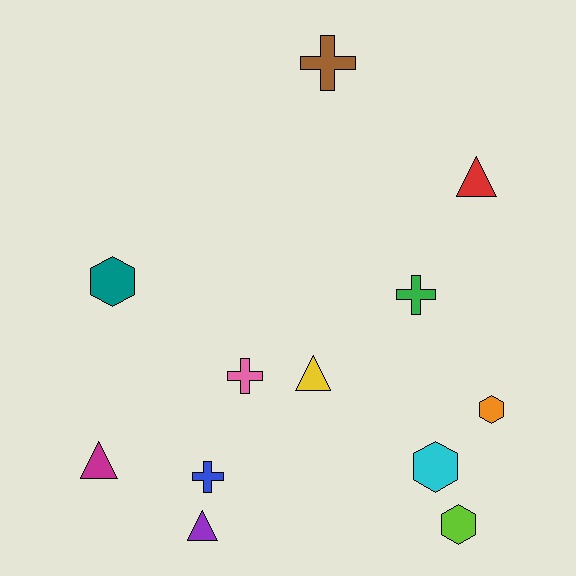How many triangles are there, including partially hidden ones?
There are 4 triangles.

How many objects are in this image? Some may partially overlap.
There are 12 objects.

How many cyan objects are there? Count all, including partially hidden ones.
There is 1 cyan object.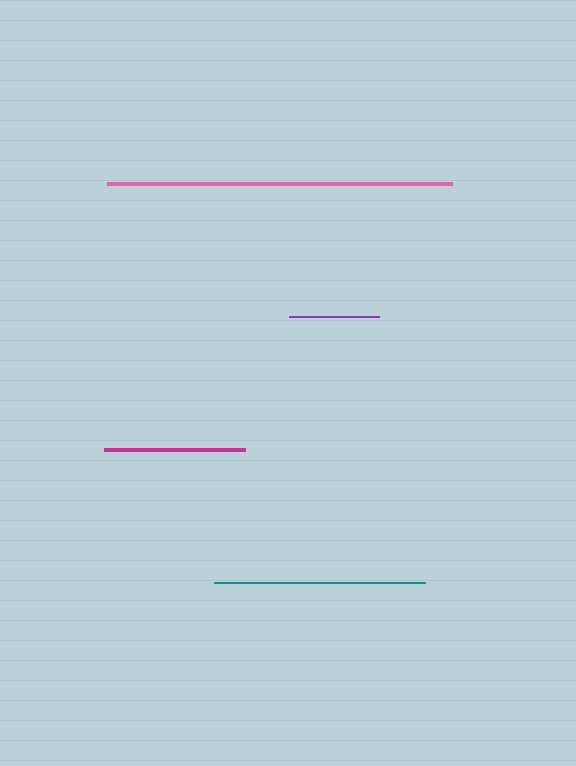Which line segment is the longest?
The pink line is the longest at approximately 345 pixels.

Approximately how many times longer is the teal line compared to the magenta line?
The teal line is approximately 1.5 times the length of the magenta line.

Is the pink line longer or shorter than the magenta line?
The pink line is longer than the magenta line.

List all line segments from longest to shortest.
From longest to shortest: pink, teal, magenta, purple.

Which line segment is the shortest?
The purple line is the shortest at approximately 90 pixels.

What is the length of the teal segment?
The teal segment is approximately 211 pixels long.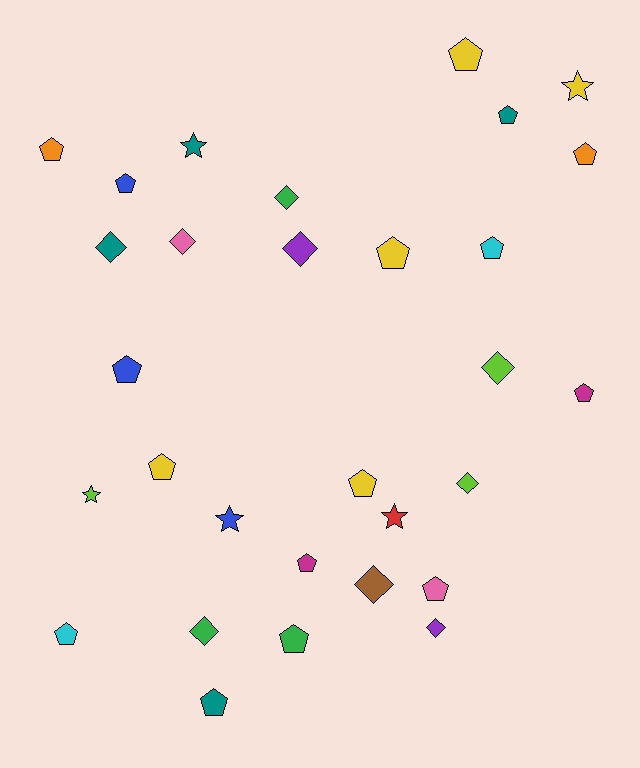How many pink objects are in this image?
There are 2 pink objects.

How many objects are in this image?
There are 30 objects.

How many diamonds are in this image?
There are 9 diamonds.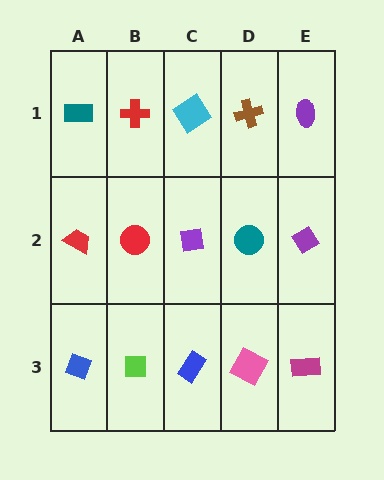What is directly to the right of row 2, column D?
A purple diamond.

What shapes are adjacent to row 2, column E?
A purple ellipse (row 1, column E), a magenta rectangle (row 3, column E), a teal circle (row 2, column D).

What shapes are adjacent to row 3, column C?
A purple square (row 2, column C), a lime square (row 3, column B), a pink square (row 3, column D).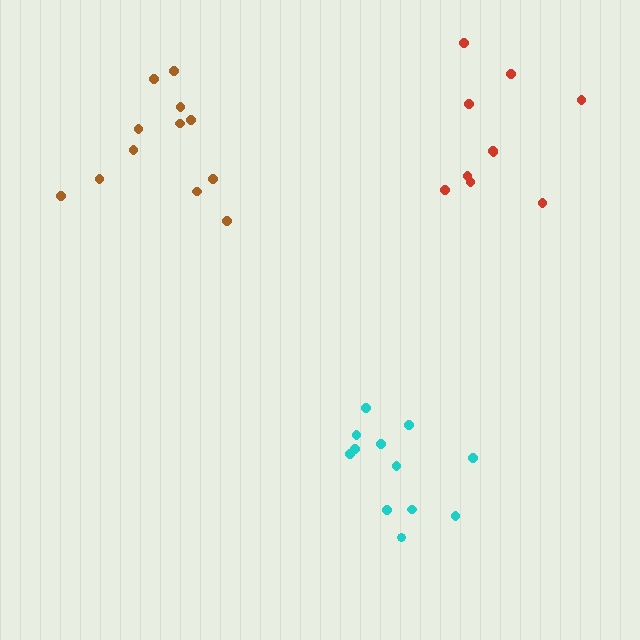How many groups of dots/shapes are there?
There are 3 groups.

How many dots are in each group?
Group 1: 12 dots, Group 2: 12 dots, Group 3: 10 dots (34 total).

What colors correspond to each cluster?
The clusters are colored: cyan, brown, red.